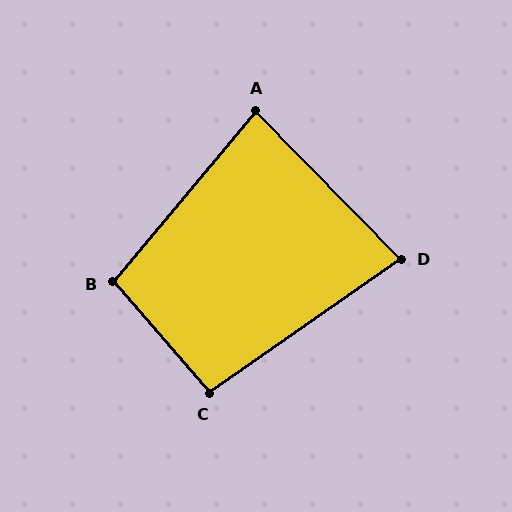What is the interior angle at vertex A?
Approximately 84 degrees (acute).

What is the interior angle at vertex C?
Approximately 96 degrees (obtuse).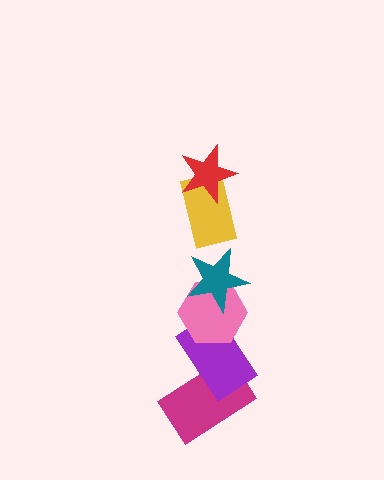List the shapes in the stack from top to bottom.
From top to bottom: the red star, the yellow rectangle, the teal star, the pink hexagon, the purple rectangle, the magenta rectangle.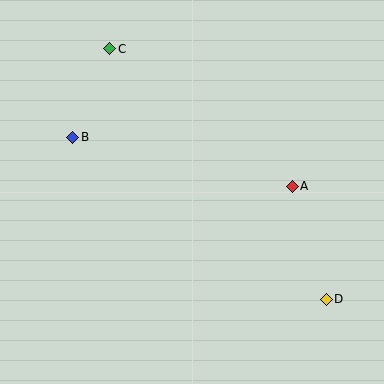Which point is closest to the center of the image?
Point A at (292, 186) is closest to the center.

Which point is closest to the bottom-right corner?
Point D is closest to the bottom-right corner.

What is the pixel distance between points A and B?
The distance between A and B is 225 pixels.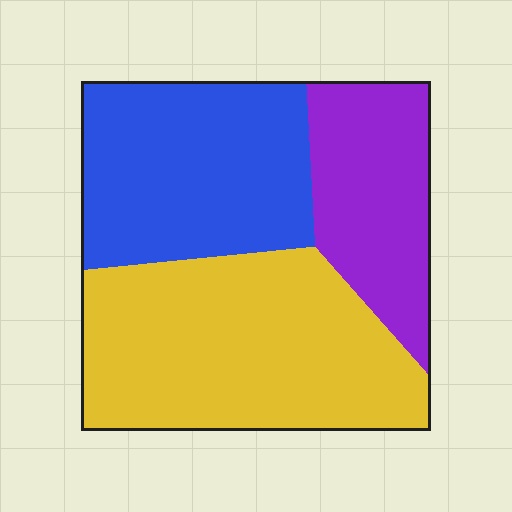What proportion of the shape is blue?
Blue takes up about one third (1/3) of the shape.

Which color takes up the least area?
Purple, at roughly 20%.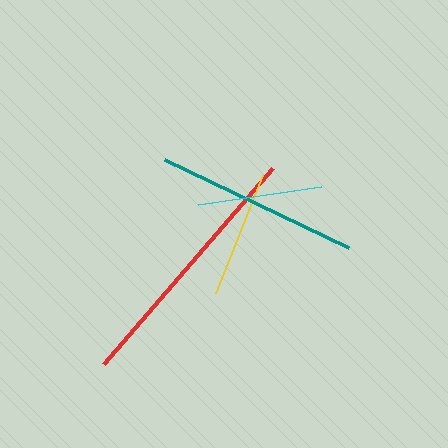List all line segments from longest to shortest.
From longest to shortest: red, teal, yellow, cyan.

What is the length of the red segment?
The red segment is approximately 259 pixels long.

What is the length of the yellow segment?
The yellow segment is approximately 127 pixels long.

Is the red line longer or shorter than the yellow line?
The red line is longer than the yellow line.